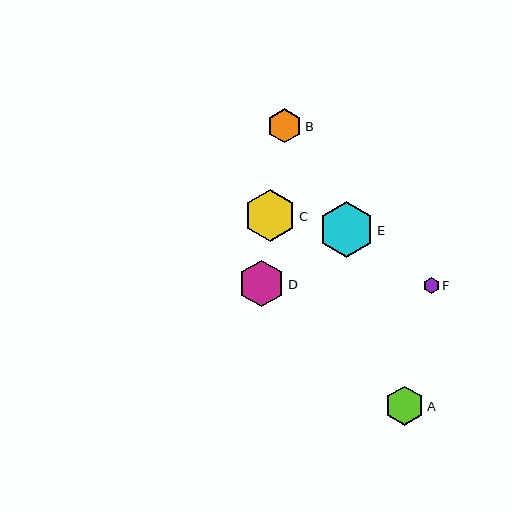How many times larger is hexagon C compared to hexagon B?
Hexagon C is approximately 1.5 times the size of hexagon B.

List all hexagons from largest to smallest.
From largest to smallest: E, C, D, A, B, F.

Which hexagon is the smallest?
Hexagon F is the smallest with a size of approximately 16 pixels.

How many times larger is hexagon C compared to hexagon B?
Hexagon C is approximately 1.5 times the size of hexagon B.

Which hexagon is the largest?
Hexagon E is the largest with a size of approximately 55 pixels.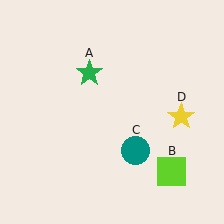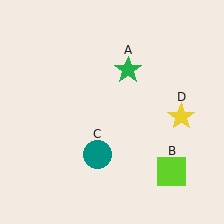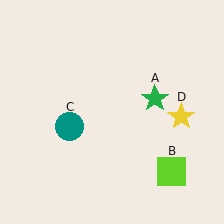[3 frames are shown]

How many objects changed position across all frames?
2 objects changed position: green star (object A), teal circle (object C).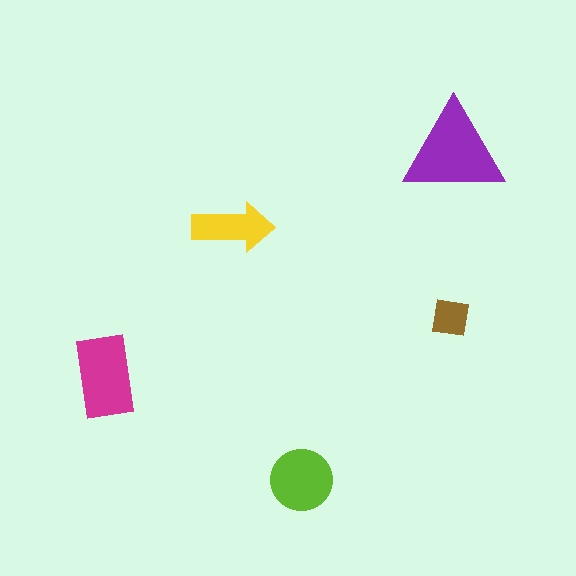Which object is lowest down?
The lime circle is bottommost.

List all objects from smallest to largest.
The brown square, the yellow arrow, the lime circle, the magenta rectangle, the purple triangle.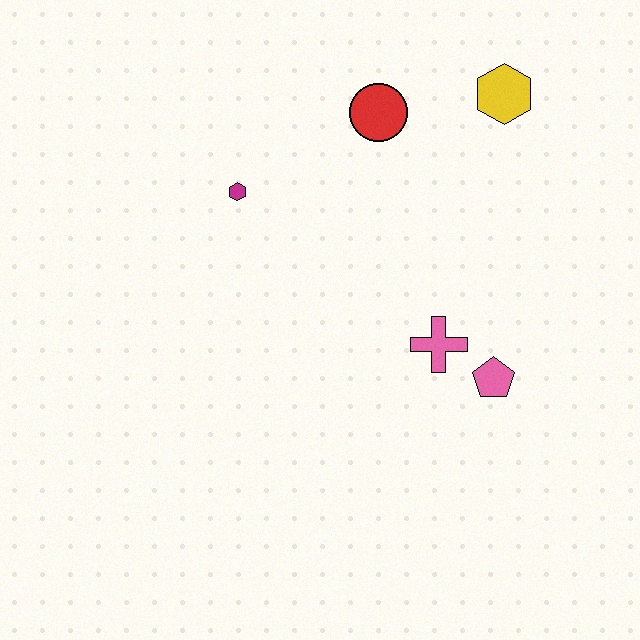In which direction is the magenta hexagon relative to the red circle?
The magenta hexagon is to the left of the red circle.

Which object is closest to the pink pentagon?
The pink cross is closest to the pink pentagon.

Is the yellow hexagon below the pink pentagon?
No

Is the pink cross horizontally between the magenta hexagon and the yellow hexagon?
Yes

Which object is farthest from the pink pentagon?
The magenta hexagon is farthest from the pink pentagon.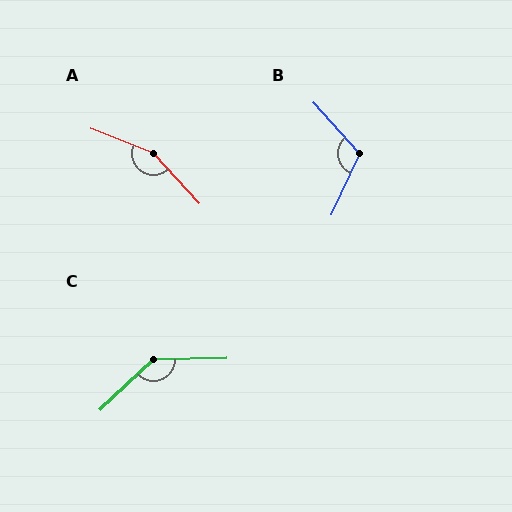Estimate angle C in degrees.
Approximately 137 degrees.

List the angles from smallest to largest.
B (113°), C (137°), A (155°).